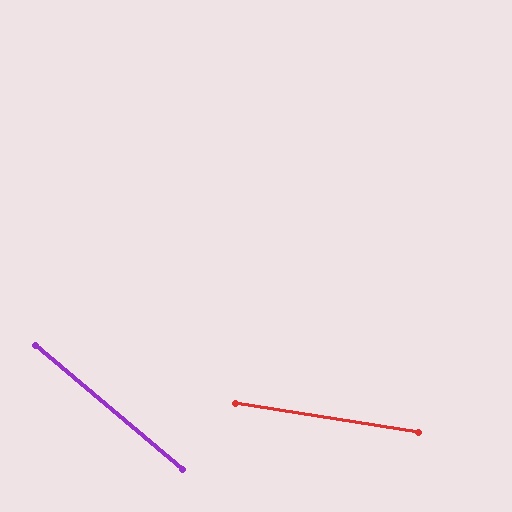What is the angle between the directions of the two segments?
Approximately 31 degrees.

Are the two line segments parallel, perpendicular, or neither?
Neither parallel nor perpendicular — they differ by about 31°.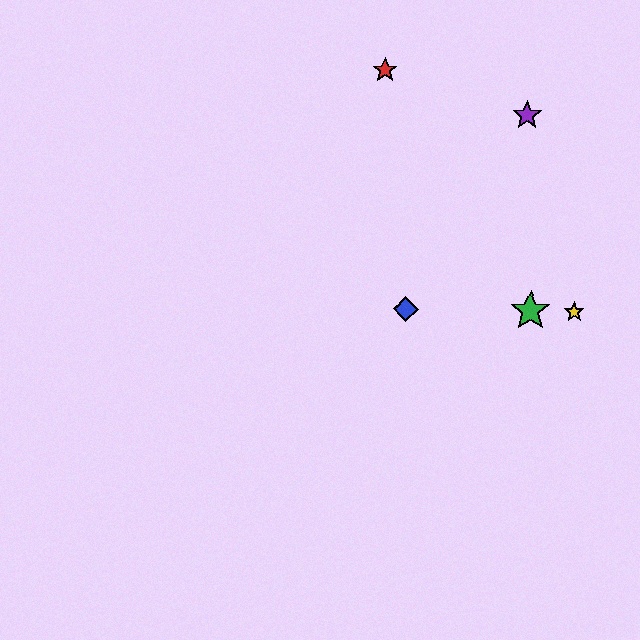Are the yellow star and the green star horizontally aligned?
Yes, both are at y≈312.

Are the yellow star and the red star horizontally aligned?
No, the yellow star is at y≈312 and the red star is at y≈70.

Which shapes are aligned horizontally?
The blue diamond, the green star, the yellow star are aligned horizontally.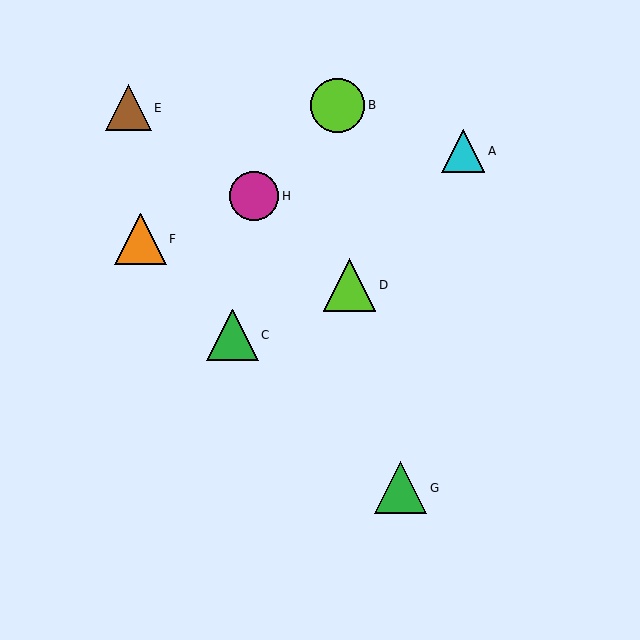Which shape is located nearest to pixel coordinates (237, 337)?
The green triangle (labeled C) at (233, 335) is nearest to that location.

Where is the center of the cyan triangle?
The center of the cyan triangle is at (463, 151).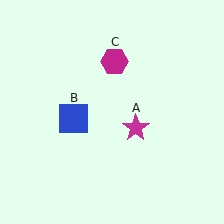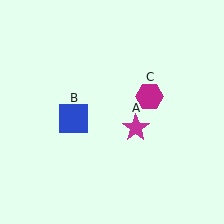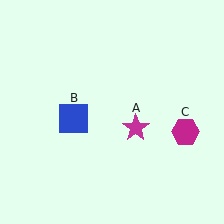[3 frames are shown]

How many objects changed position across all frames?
1 object changed position: magenta hexagon (object C).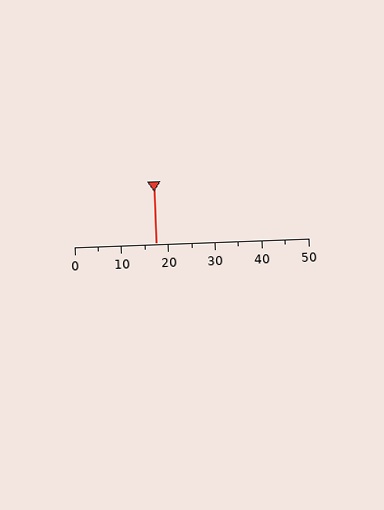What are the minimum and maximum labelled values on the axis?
The axis runs from 0 to 50.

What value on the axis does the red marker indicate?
The marker indicates approximately 17.5.